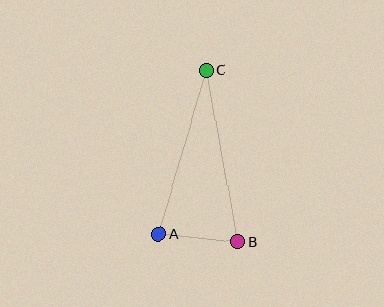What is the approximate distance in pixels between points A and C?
The distance between A and C is approximately 171 pixels.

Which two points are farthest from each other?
Points B and C are farthest from each other.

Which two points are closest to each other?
Points A and B are closest to each other.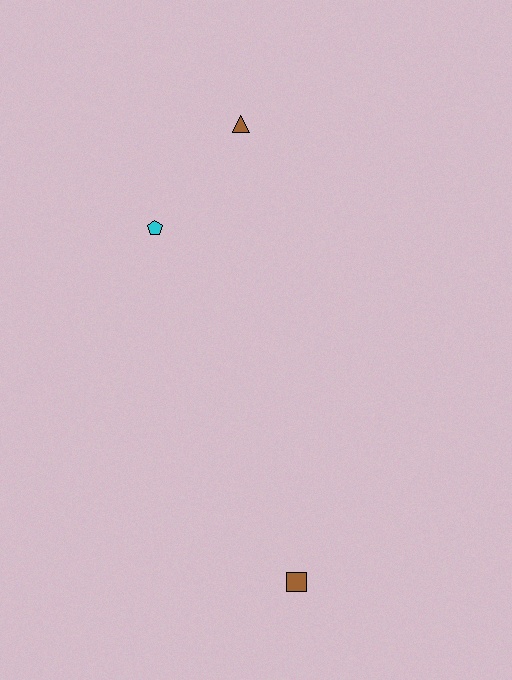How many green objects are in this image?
There are no green objects.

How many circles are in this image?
There are no circles.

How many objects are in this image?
There are 3 objects.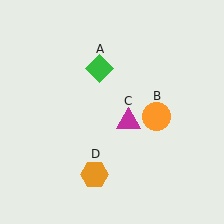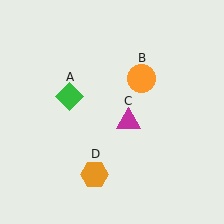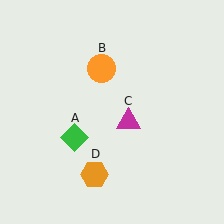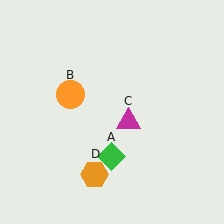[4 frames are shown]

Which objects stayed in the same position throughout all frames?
Magenta triangle (object C) and orange hexagon (object D) remained stationary.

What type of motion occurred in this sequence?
The green diamond (object A), orange circle (object B) rotated counterclockwise around the center of the scene.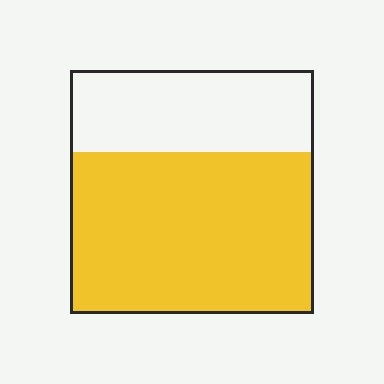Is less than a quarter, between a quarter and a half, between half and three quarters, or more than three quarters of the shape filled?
Between half and three quarters.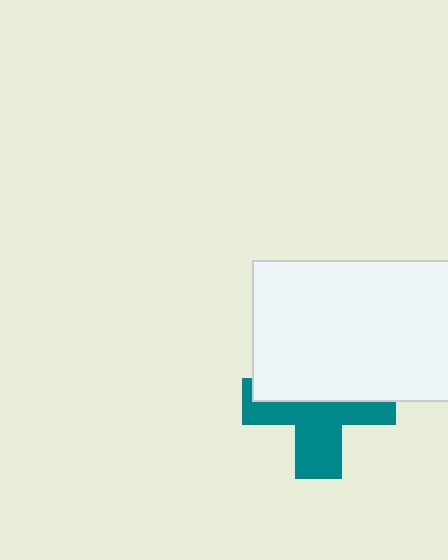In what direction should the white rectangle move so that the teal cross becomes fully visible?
The white rectangle should move up. That is the shortest direction to clear the overlap and leave the teal cross fully visible.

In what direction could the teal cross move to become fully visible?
The teal cross could move down. That would shift it out from behind the white rectangle entirely.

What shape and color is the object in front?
The object in front is a white rectangle.